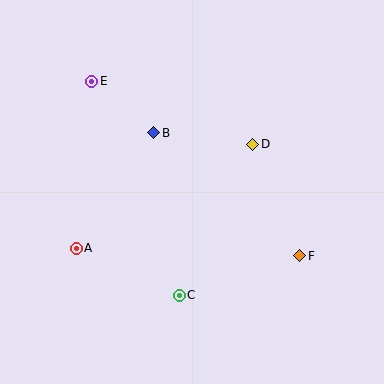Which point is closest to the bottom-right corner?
Point F is closest to the bottom-right corner.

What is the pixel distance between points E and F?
The distance between E and F is 272 pixels.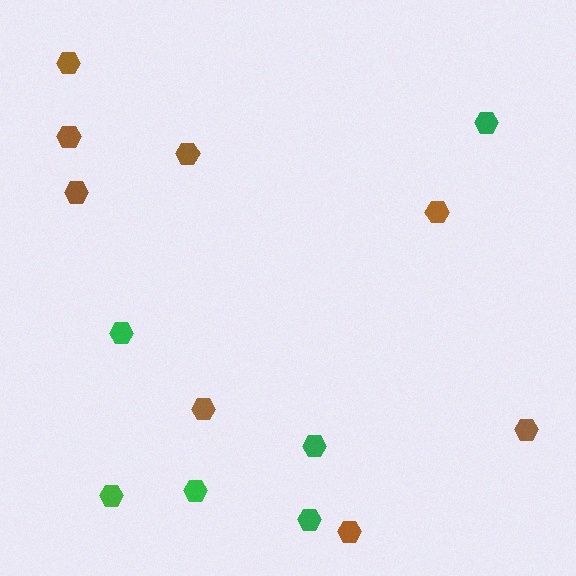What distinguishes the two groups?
There are 2 groups: one group of green hexagons (6) and one group of brown hexagons (8).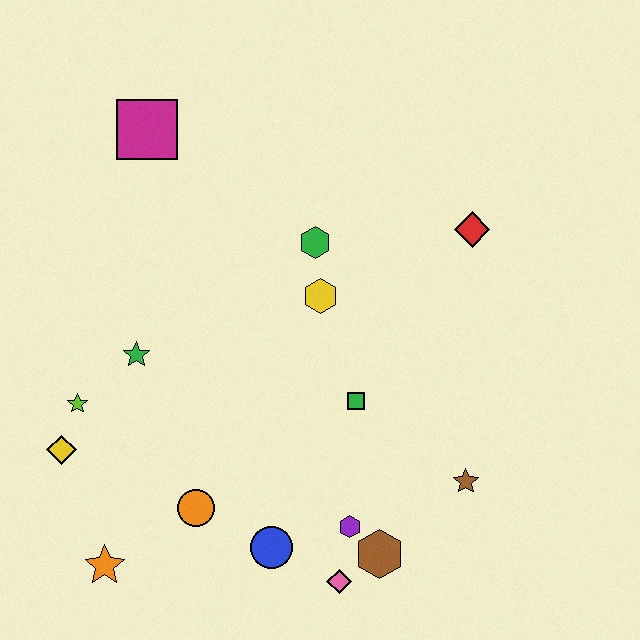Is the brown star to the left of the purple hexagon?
No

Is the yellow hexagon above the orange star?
Yes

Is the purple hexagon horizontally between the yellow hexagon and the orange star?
No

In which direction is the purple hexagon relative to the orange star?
The purple hexagon is to the right of the orange star.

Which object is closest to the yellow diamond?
The lime star is closest to the yellow diamond.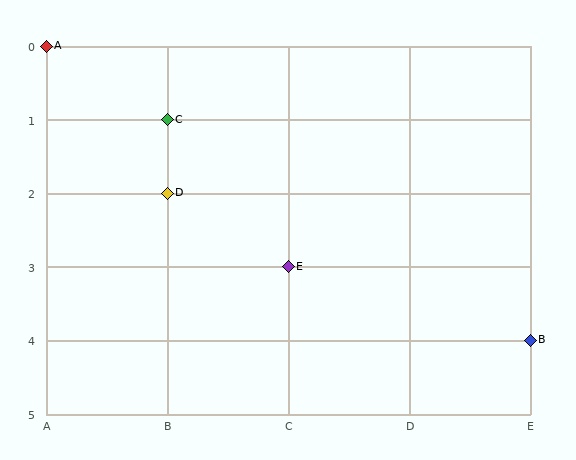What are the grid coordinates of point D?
Point D is at grid coordinates (B, 2).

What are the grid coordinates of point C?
Point C is at grid coordinates (B, 1).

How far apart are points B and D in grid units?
Points B and D are 3 columns and 2 rows apart (about 3.6 grid units diagonally).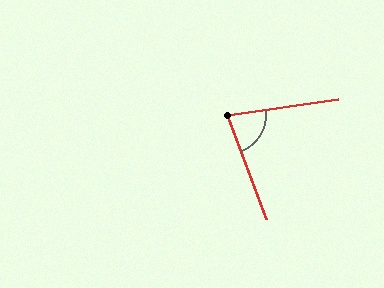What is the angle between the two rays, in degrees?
Approximately 77 degrees.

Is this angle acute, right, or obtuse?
It is acute.